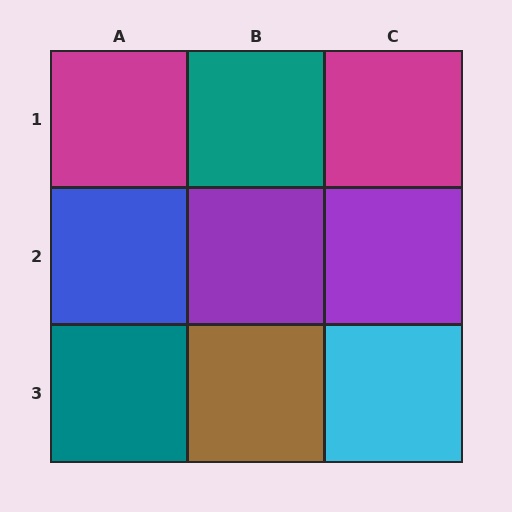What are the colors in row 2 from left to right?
Blue, purple, purple.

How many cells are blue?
1 cell is blue.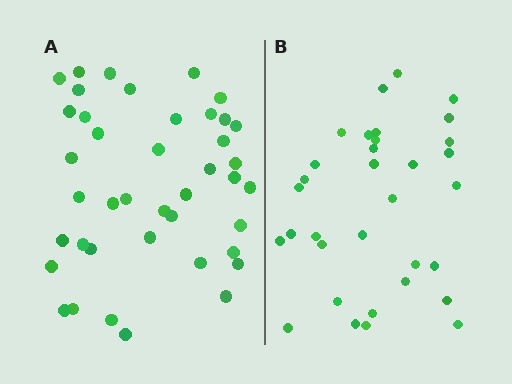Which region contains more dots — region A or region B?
Region A (the left region) has more dots.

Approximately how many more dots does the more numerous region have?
Region A has roughly 8 or so more dots than region B.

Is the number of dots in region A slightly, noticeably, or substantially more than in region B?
Region A has only slightly more — the two regions are fairly close. The ratio is roughly 1.2 to 1.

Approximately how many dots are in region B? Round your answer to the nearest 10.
About 30 dots. (The exact count is 33, which rounds to 30.)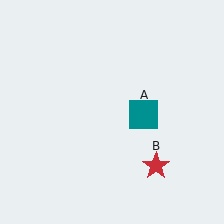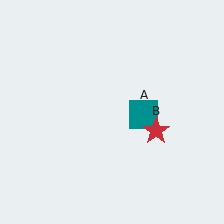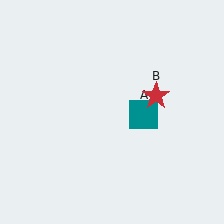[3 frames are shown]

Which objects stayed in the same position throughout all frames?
Teal square (object A) remained stationary.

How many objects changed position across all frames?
1 object changed position: red star (object B).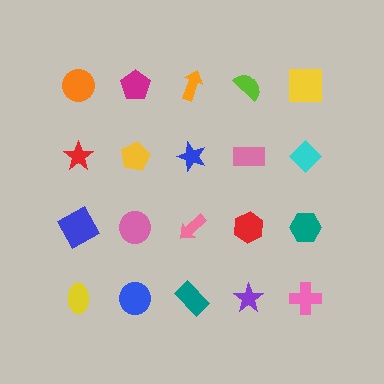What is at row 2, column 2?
A yellow pentagon.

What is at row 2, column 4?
A pink rectangle.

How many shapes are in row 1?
5 shapes.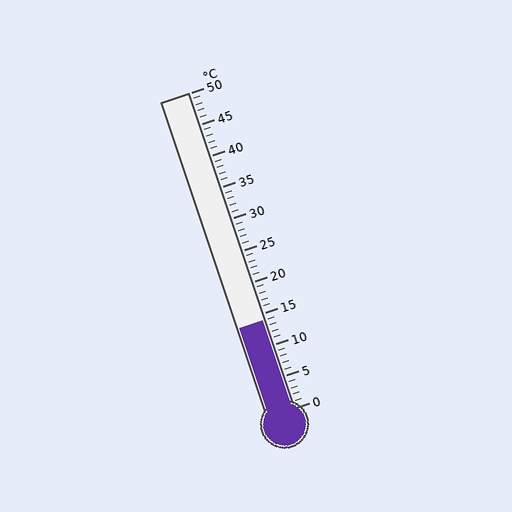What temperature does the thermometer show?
The thermometer shows approximately 14°C.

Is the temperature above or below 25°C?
The temperature is below 25°C.